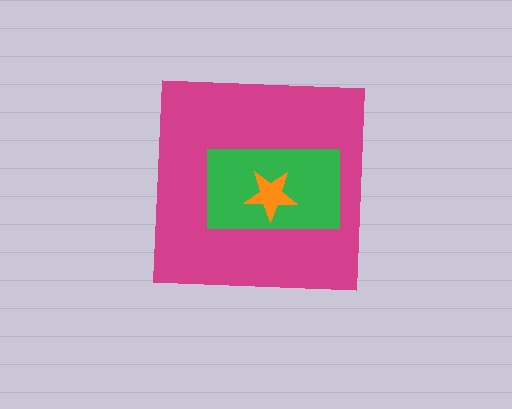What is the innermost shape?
The orange star.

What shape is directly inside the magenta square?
The green rectangle.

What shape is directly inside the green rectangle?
The orange star.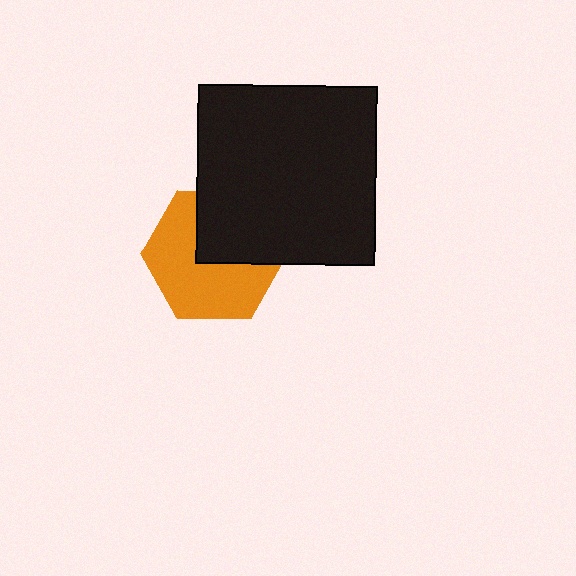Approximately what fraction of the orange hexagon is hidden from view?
Roughly 39% of the orange hexagon is hidden behind the black square.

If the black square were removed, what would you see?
You would see the complete orange hexagon.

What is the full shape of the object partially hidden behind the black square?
The partially hidden object is an orange hexagon.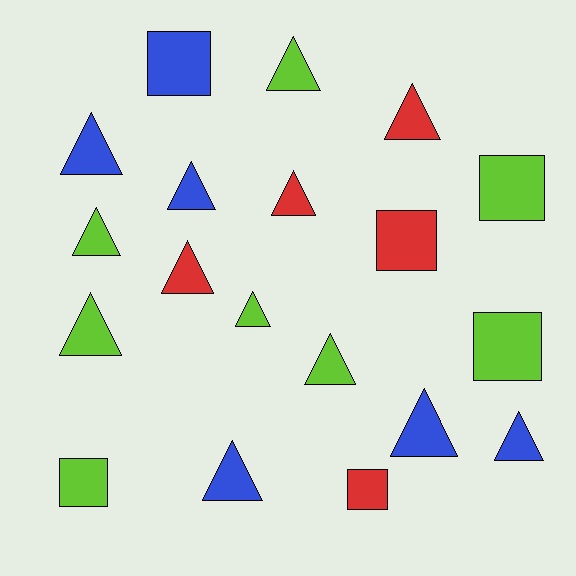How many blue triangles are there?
There are 5 blue triangles.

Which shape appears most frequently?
Triangle, with 13 objects.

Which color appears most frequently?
Lime, with 8 objects.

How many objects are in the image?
There are 19 objects.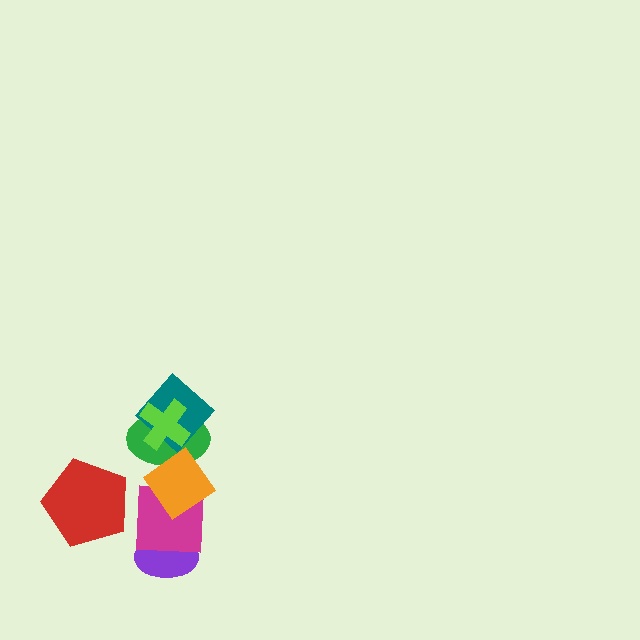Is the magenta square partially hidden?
Yes, it is partially covered by another shape.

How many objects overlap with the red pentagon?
0 objects overlap with the red pentagon.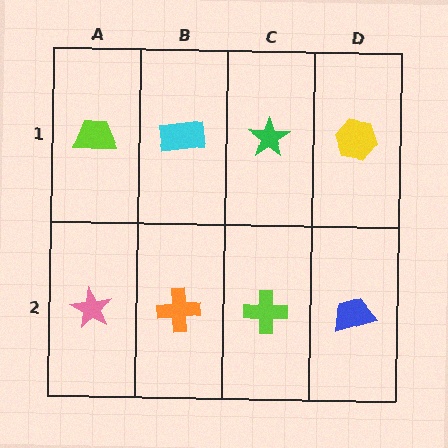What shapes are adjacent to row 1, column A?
A pink star (row 2, column A), a cyan rectangle (row 1, column B).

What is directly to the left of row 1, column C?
A cyan rectangle.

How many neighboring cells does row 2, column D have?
2.